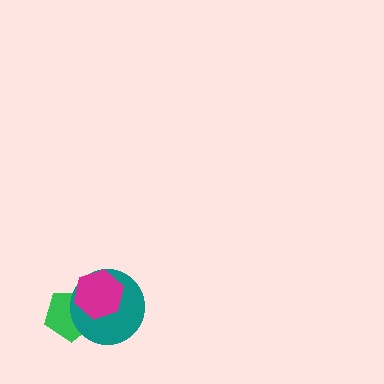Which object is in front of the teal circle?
The magenta hexagon is in front of the teal circle.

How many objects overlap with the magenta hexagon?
2 objects overlap with the magenta hexagon.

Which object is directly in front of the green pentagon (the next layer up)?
The teal circle is directly in front of the green pentagon.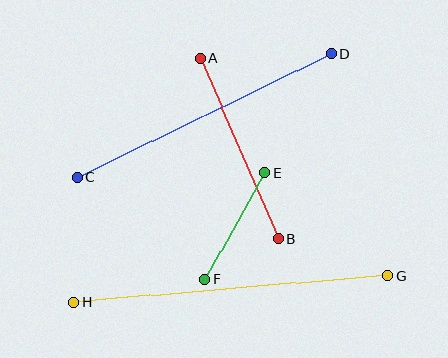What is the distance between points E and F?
The distance is approximately 121 pixels.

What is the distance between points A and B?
The distance is approximately 197 pixels.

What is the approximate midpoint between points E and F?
The midpoint is at approximately (235, 226) pixels.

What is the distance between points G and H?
The distance is approximately 315 pixels.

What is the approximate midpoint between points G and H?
The midpoint is at approximately (231, 289) pixels.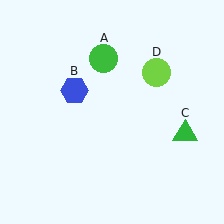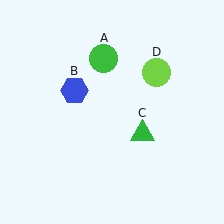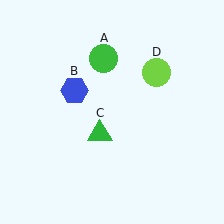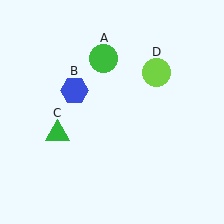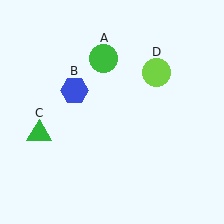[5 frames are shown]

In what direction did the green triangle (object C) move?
The green triangle (object C) moved left.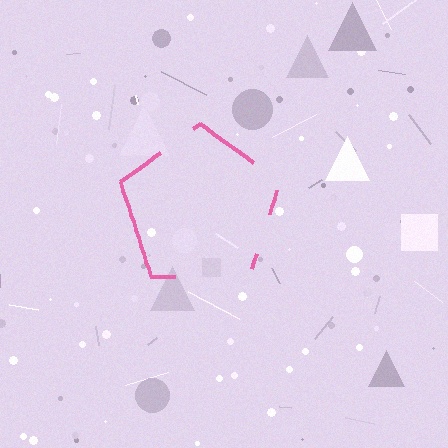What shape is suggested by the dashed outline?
The dashed outline suggests a pentagon.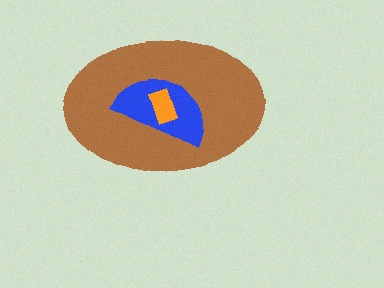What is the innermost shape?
The orange rectangle.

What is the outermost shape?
The brown ellipse.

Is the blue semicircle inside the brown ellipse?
Yes.